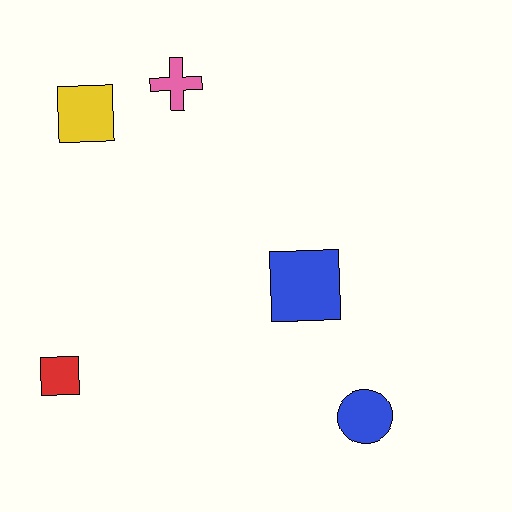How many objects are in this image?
There are 5 objects.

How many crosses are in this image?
There is 1 cross.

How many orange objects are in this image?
There are no orange objects.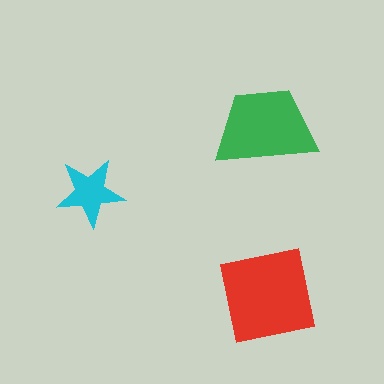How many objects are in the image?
There are 3 objects in the image.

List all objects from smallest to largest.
The cyan star, the green trapezoid, the red square.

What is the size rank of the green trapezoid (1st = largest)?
2nd.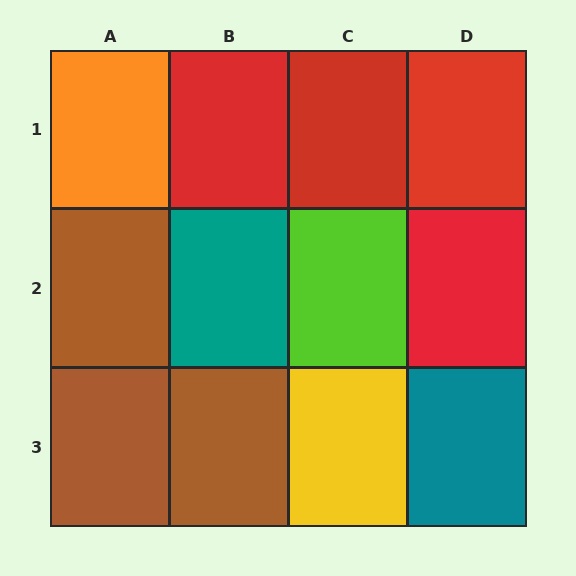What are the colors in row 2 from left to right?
Brown, teal, lime, red.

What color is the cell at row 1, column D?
Red.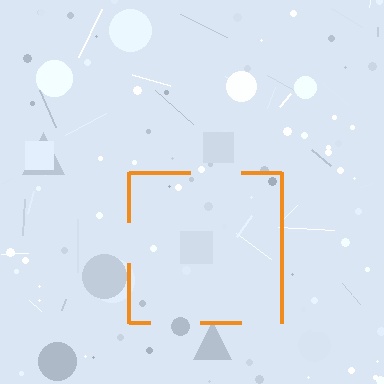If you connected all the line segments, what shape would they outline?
They would outline a square.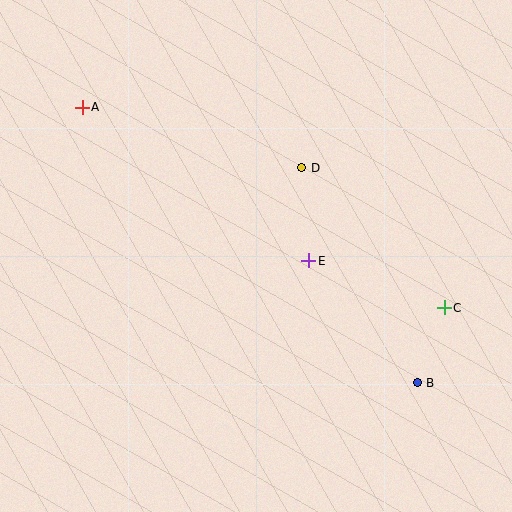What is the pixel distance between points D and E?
The distance between D and E is 93 pixels.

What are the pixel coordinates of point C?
Point C is at (444, 308).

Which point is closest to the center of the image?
Point E at (309, 261) is closest to the center.